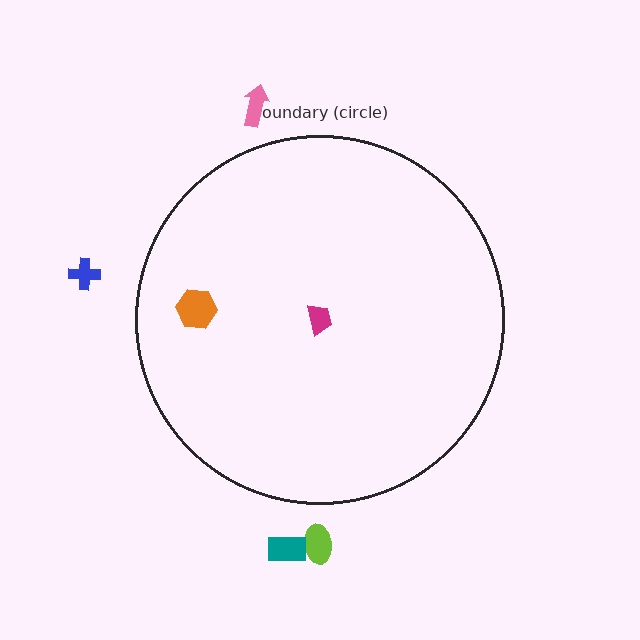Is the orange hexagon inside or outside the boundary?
Inside.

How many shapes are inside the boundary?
2 inside, 4 outside.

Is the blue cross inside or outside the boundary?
Outside.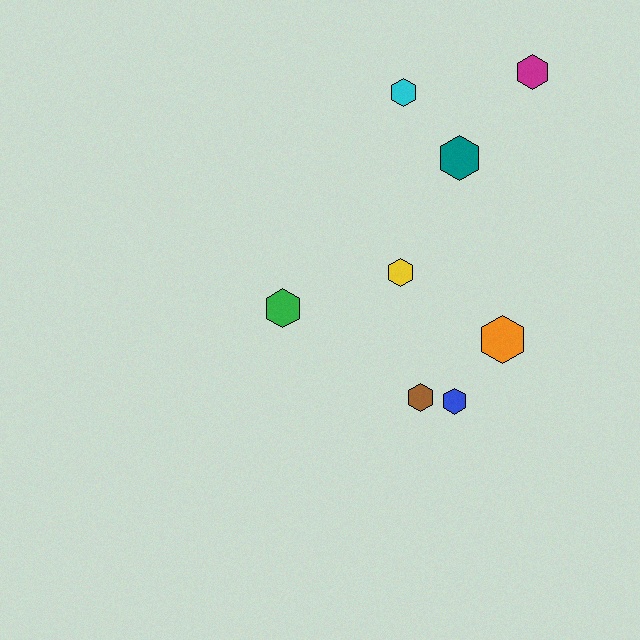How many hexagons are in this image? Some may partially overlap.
There are 8 hexagons.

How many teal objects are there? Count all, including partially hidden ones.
There is 1 teal object.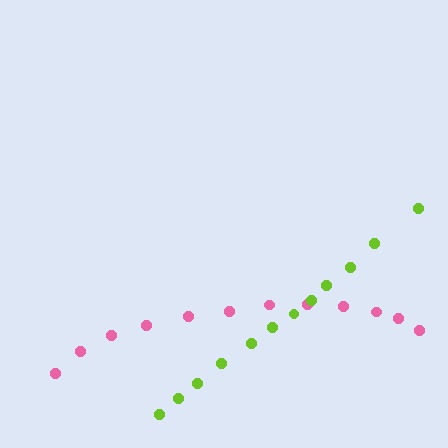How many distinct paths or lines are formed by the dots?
There are 2 distinct paths.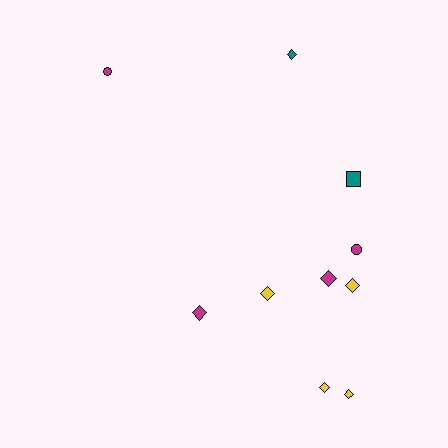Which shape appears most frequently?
Diamond, with 7 objects.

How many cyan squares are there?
There are no cyan squares.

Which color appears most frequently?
Magenta, with 4 objects.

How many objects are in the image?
There are 10 objects.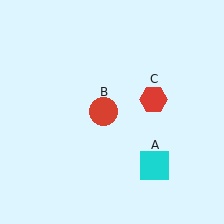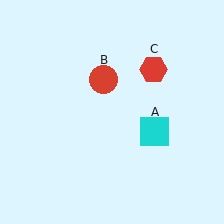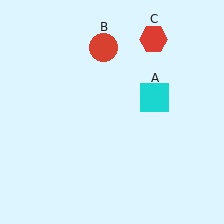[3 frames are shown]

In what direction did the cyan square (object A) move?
The cyan square (object A) moved up.